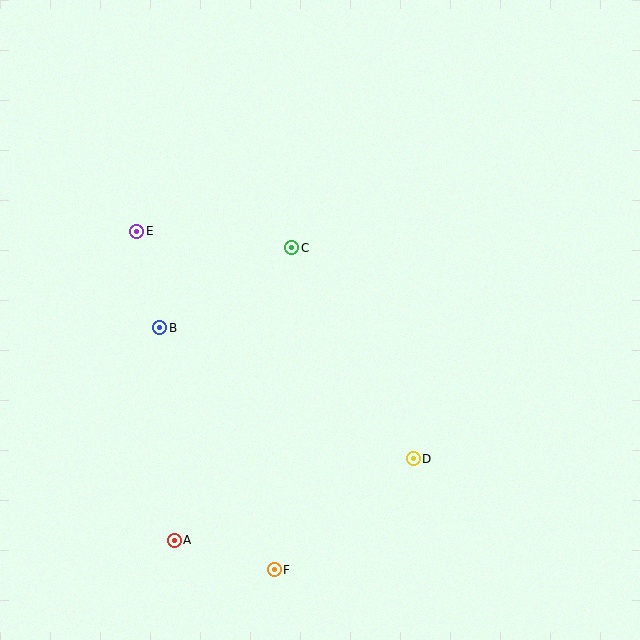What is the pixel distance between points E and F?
The distance between E and F is 366 pixels.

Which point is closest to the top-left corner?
Point E is closest to the top-left corner.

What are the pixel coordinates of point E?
Point E is at (137, 231).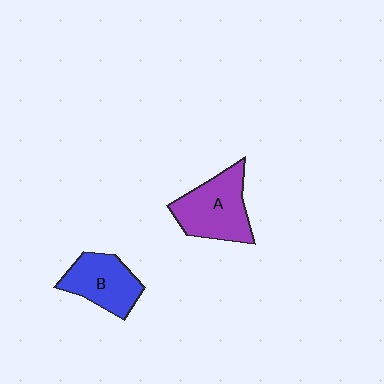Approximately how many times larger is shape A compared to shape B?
Approximately 1.2 times.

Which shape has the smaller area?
Shape B (blue).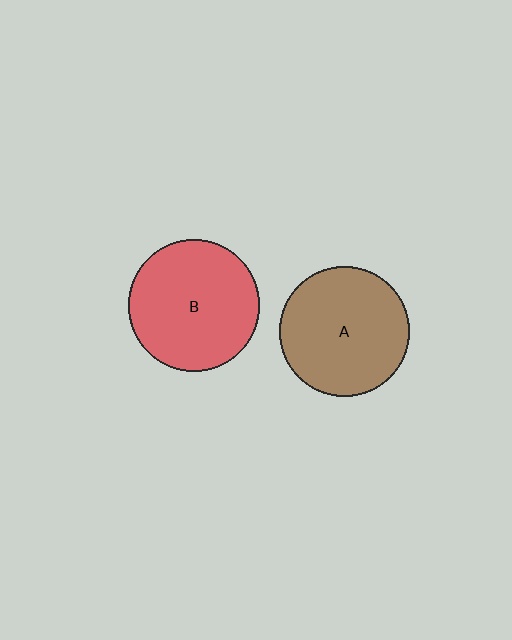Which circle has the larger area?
Circle B (red).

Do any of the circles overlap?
No, none of the circles overlap.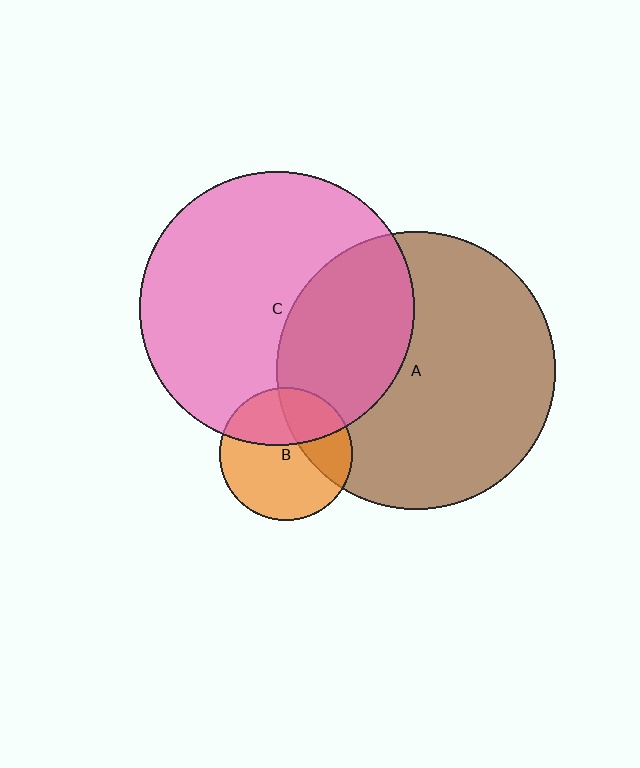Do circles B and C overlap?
Yes.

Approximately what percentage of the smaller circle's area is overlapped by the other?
Approximately 35%.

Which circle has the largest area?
Circle A (brown).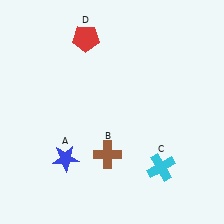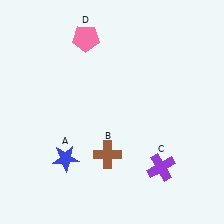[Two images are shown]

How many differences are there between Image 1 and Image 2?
There are 2 differences between the two images.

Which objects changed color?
C changed from cyan to purple. D changed from red to pink.